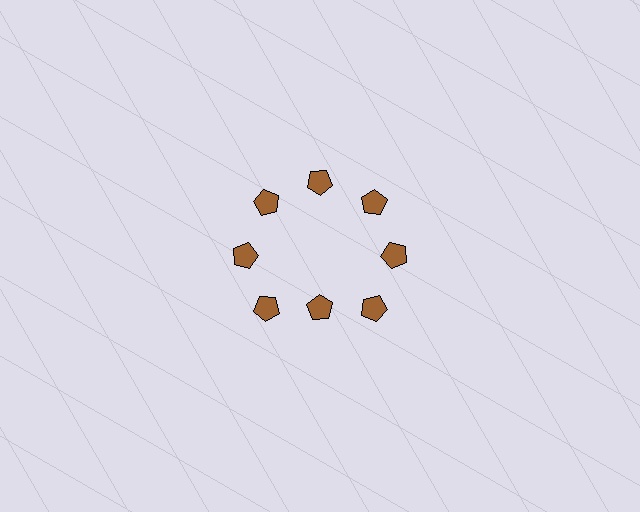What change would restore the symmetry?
The symmetry would be restored by moving it outward, back onto the ring so that all 8 pentagons sit at equal angles and equal distance from the center.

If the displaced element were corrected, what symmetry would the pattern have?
It would have 8-fold rotational symmetry — the pattern would map onto itself every 45 degrees.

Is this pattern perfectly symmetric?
No. The 8 brown pentagons are arranged in a ring, but one element near the 6 o'clock position is pulled inward toward the center, breaking the 8-fold rotational symmetry.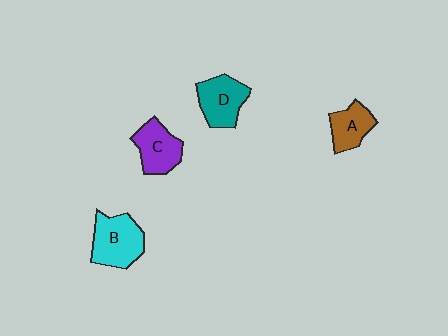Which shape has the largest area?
Shape B (cyan).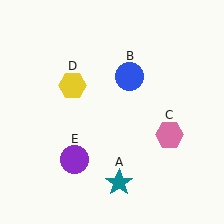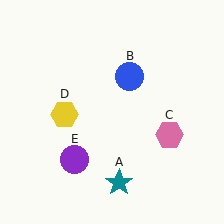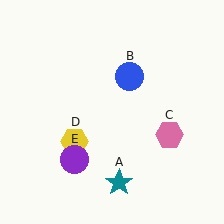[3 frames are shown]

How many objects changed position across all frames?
1 object changed position: yellow hexagon (object D).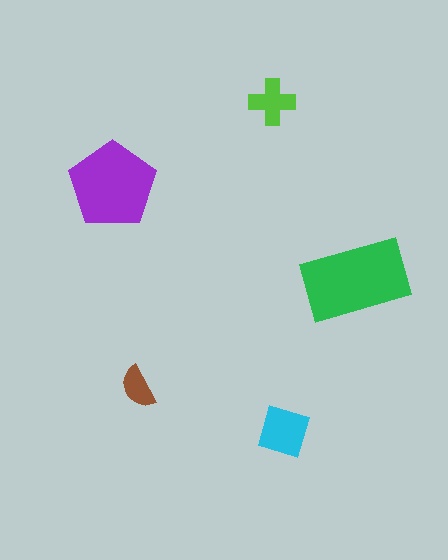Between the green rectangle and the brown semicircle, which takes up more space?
The green rectangle.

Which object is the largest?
The green rectangle.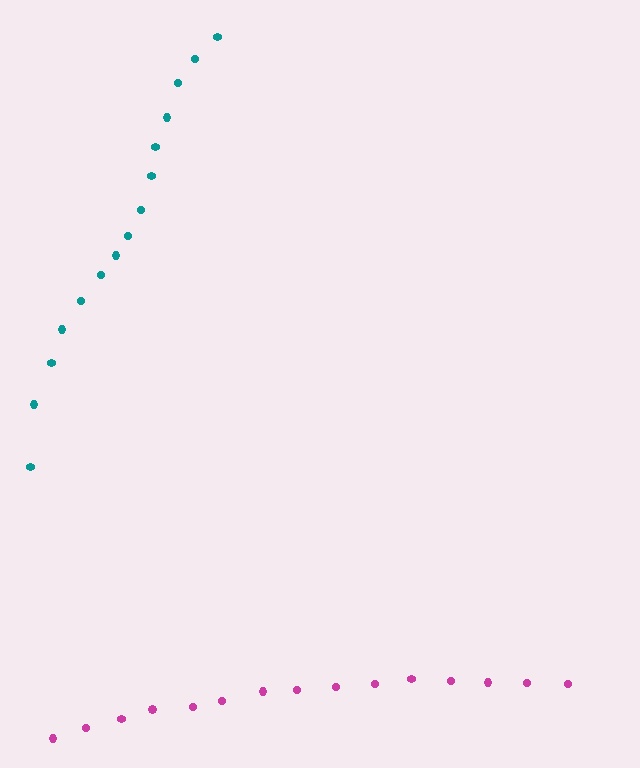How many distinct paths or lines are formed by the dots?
There are 2 distinct paths.